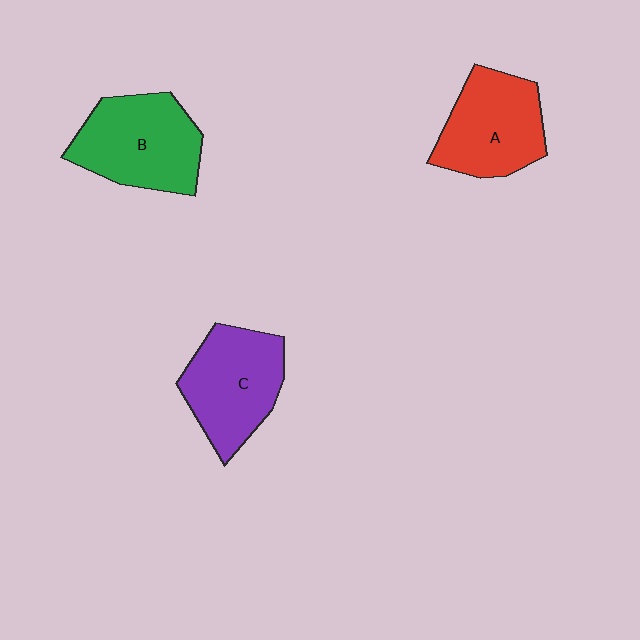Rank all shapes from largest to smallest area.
From largest to smallest: B (green), C (purple), A (red).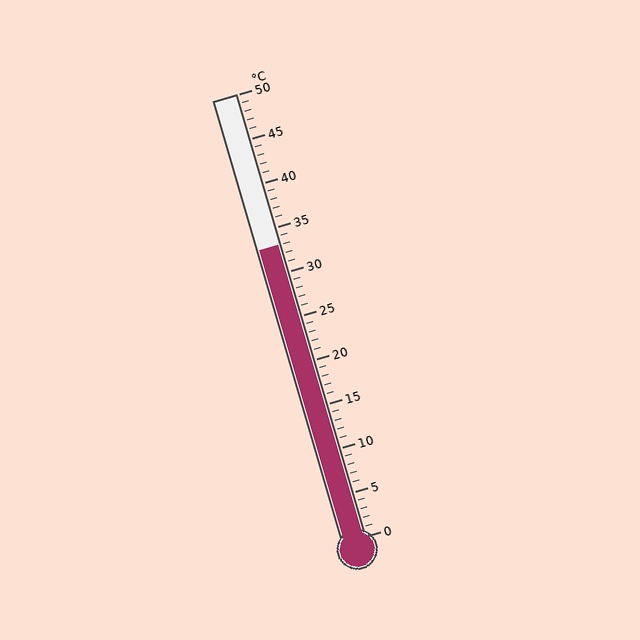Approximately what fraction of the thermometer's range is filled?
The thermometer is filled to approximately 65% of its range.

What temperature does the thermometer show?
The thermometer shows approximately 33°C.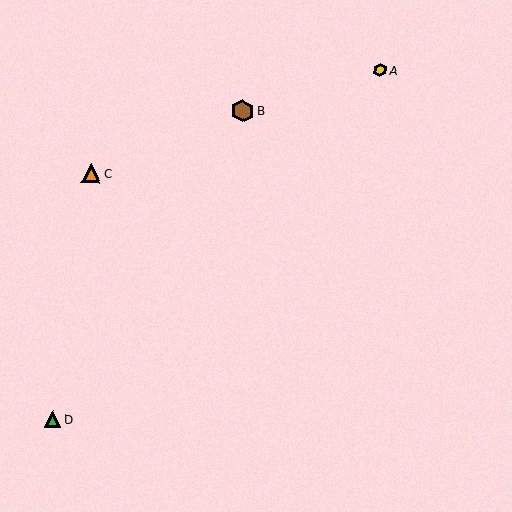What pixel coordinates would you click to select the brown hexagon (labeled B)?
Click at (242, 111) to select the brown hexagon B.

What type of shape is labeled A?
Shape A is a yellow hexagon.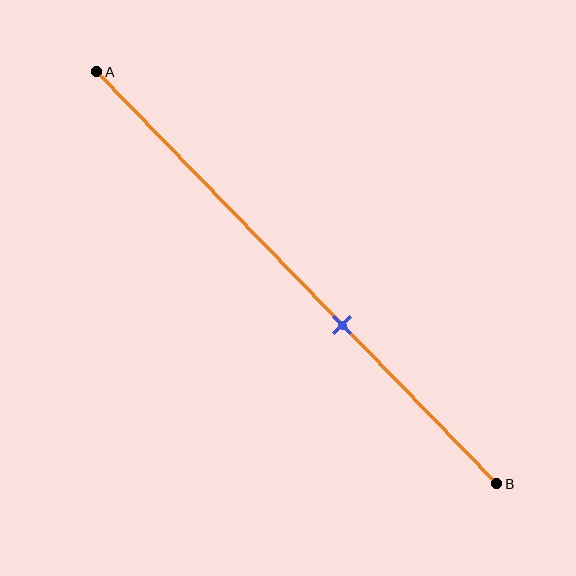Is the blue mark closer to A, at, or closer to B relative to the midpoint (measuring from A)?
The blue mark is closer to point B than the midpoint of segment AB.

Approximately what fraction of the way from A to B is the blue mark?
The blue mark is approximately 60% of the way from A to B.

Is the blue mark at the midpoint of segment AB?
No, the mark is at about 60% from A, not at the 50% midpoint.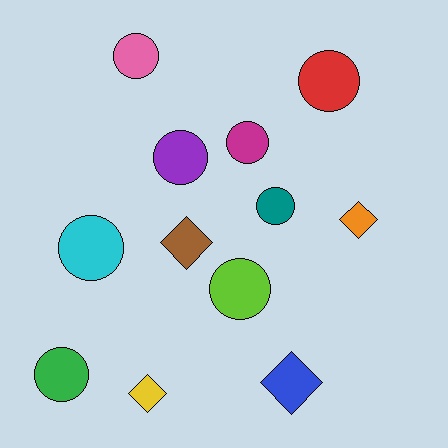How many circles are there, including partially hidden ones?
There are 8 circles.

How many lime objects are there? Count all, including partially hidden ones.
There is 1 lime object.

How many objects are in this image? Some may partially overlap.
There are 12 objects.